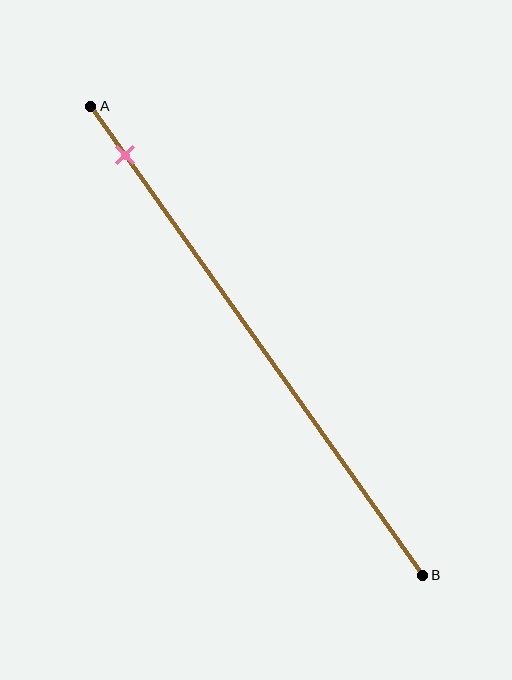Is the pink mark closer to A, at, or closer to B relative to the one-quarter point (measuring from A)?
The pink mark is closer to point A than the one-quarter point of segment AB.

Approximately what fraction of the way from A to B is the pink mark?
The pink mark is approximately 10% of the way from A to B.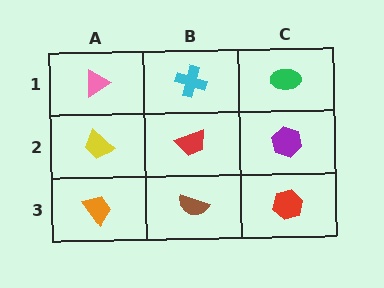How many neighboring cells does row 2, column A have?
3.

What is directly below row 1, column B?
A red trapezoid.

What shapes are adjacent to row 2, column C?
A green ellipse (row 1, column C), a red hexagon (row 3, column C), a red trapezoid (row 2, column B).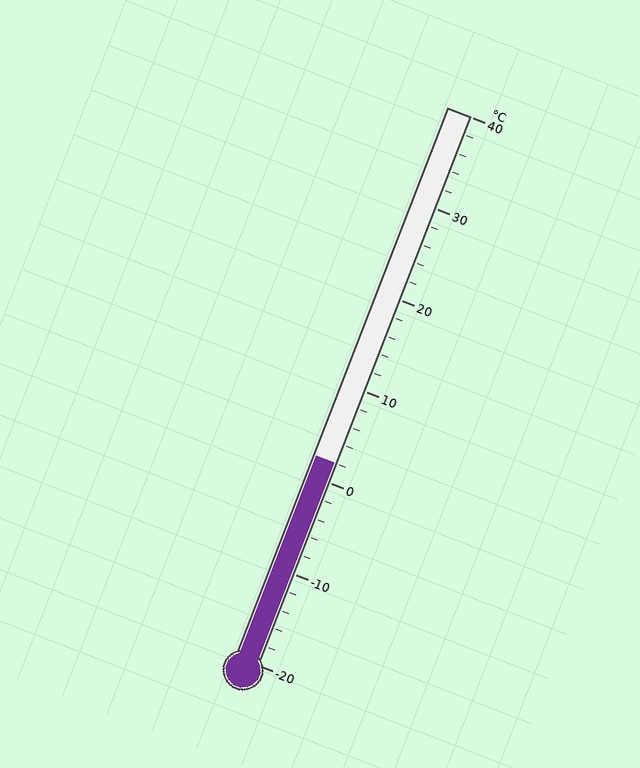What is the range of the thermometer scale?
The thermometer scale ranges from -20°C to 40°C.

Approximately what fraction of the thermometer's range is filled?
The thermometer is filled to approximately 35% of its range.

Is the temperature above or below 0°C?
The temperature is above 0°C.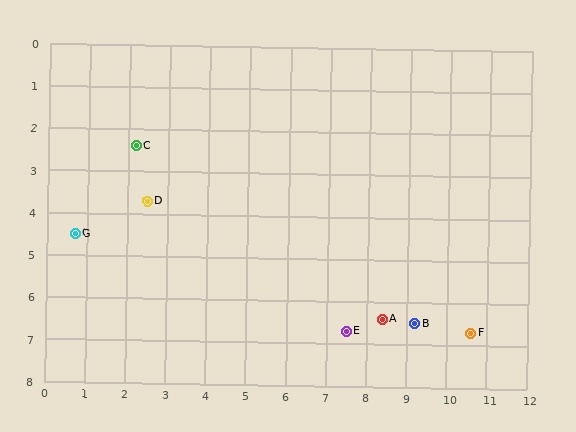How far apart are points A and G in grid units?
Points A and G are about 7.9 grid units apart.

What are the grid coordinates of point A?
Point A is at approximately (8.4, 6.4).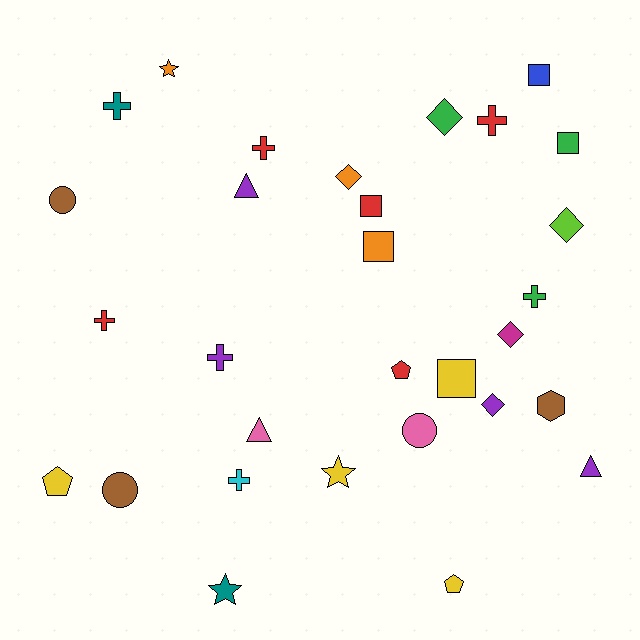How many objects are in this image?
There are 30 objects.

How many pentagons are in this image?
There are 3 pentagons.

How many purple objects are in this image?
There are 4 purple objects.